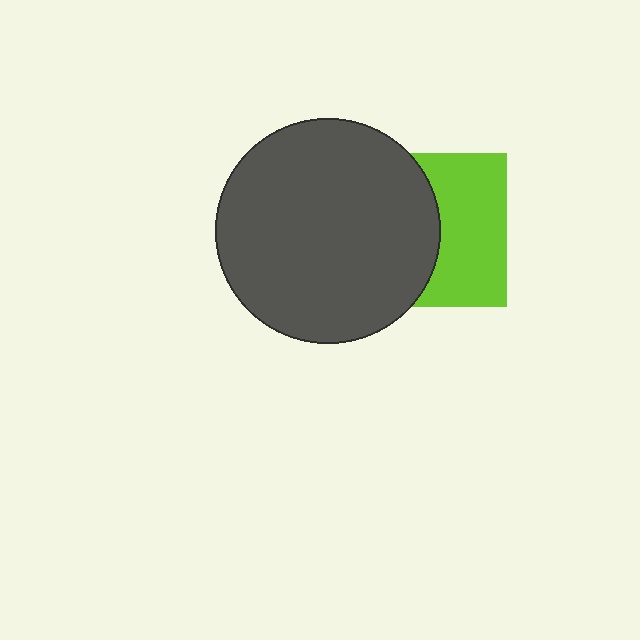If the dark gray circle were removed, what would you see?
You would see the complete lime square.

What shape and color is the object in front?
The object in front is a dark gray circle.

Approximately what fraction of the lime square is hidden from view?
Roughly 51% of the lime square is hidden behind the dark gray circle.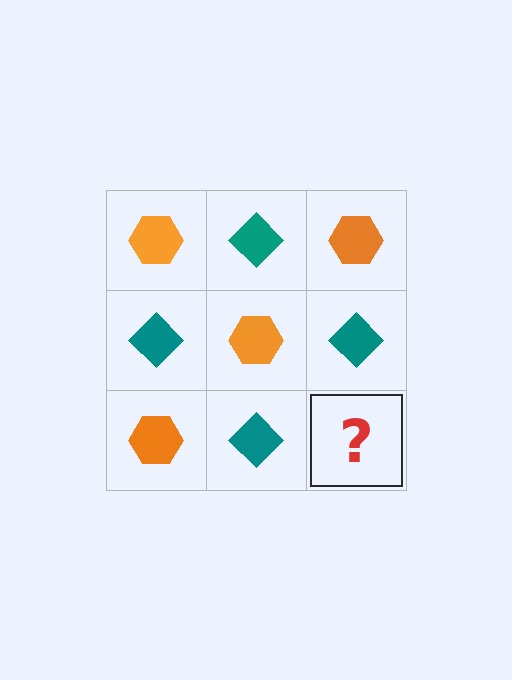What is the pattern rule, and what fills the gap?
The rule is that it alternates orange hexagon and teal diamond in a checkerboard pattern. The gap should be filled with an orange hexagon.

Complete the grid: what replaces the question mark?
The question mark should be replaced with an orange hexagon.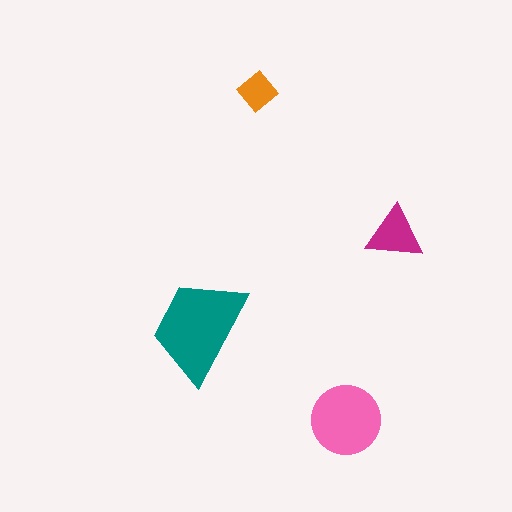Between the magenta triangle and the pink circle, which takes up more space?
The pink circle.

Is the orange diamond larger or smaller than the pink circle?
Smaller.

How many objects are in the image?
There are 4 objects in the image.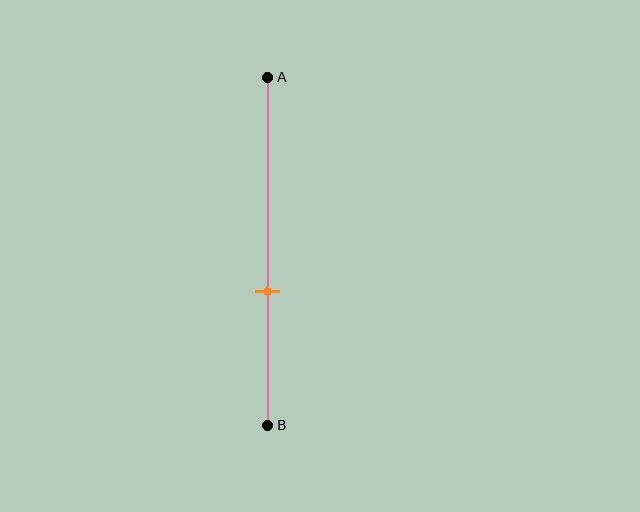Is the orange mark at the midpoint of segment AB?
No, the mark is at about 60% from A, not at the 50% midpoint.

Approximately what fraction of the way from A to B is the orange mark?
The orange mark is approximately 60% of the way from A to B.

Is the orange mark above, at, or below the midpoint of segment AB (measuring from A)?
The orange mark is below the midpoint of segment AB.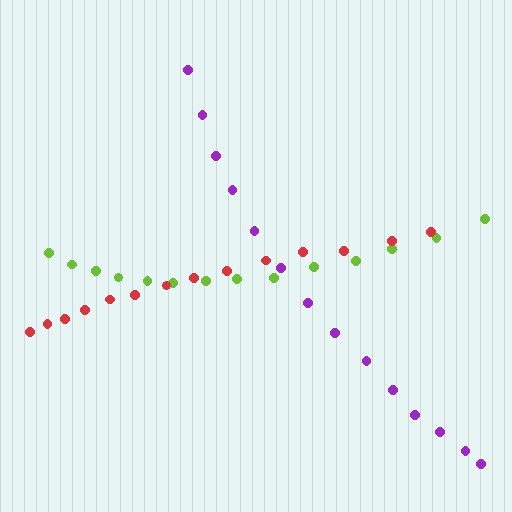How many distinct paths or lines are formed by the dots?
There are 3 distinct paths.